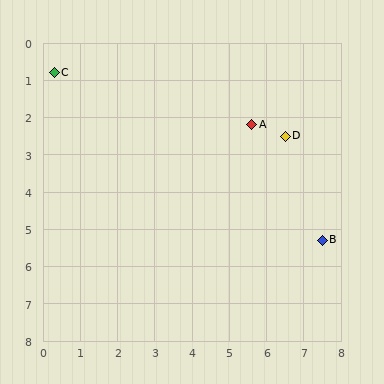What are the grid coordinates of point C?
Point C is at approximately (0.3, 0.8).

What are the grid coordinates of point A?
Point A is at approximately (5.6, 2.2).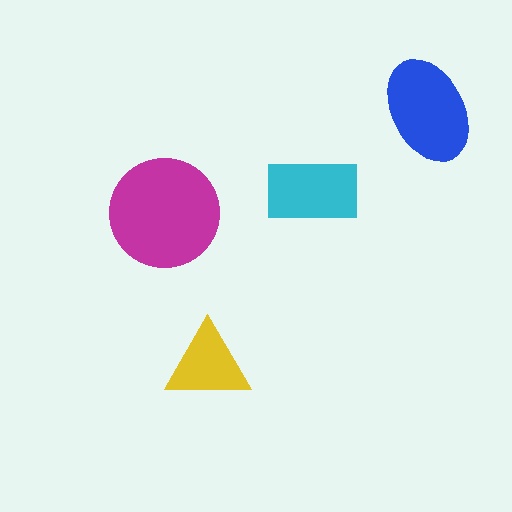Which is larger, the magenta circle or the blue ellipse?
The magenta circle.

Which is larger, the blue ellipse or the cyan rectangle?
The blue ellipse.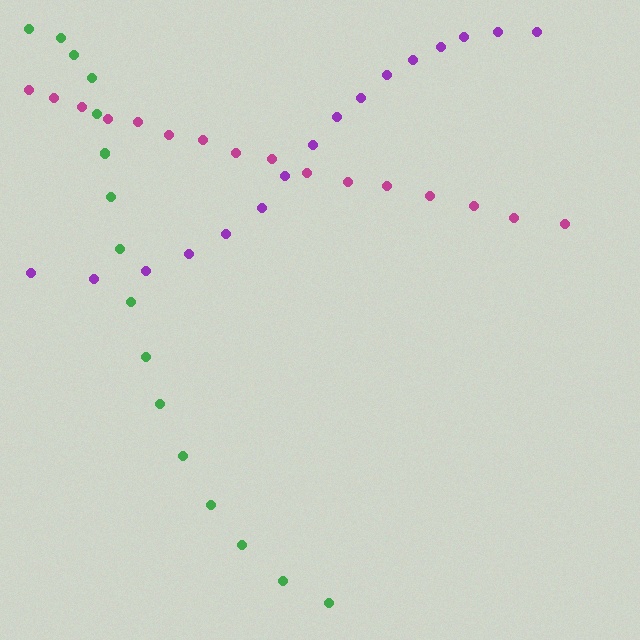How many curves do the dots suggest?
There are 3 distinct paths.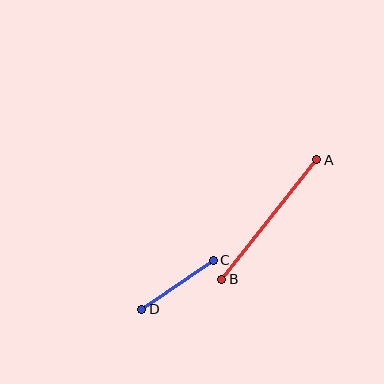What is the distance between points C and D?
The distance is approximately 87 pixels.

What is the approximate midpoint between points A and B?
The midpoint is at approximately (269, 220) pixels.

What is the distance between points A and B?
The distance is approximately 153 pixels.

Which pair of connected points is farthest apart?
Points A and B are farthest apart.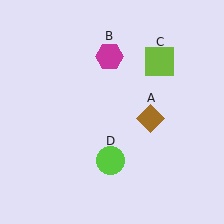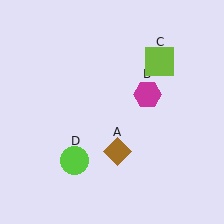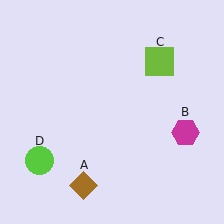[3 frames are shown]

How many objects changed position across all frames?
3 objects changed position: brown diamond (object A), magenta hexagon (object B), lime circle (object D).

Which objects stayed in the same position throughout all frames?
Lime square (object C) remained stationary.